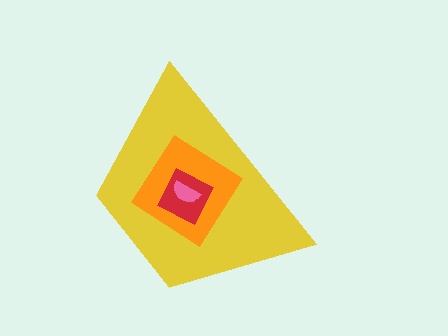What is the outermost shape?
The yellow trapezoid.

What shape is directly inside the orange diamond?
The red diamond.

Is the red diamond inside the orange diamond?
Yes.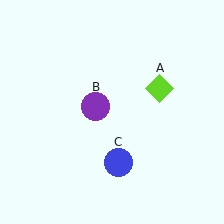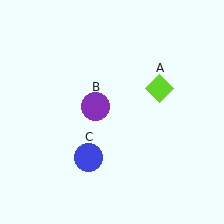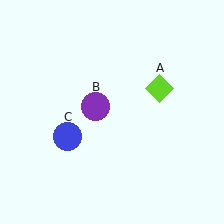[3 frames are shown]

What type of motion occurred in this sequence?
The blue circle (object C) rotated clockwise around the center of the scene.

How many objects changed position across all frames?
1 object changed position: blue circle (object C).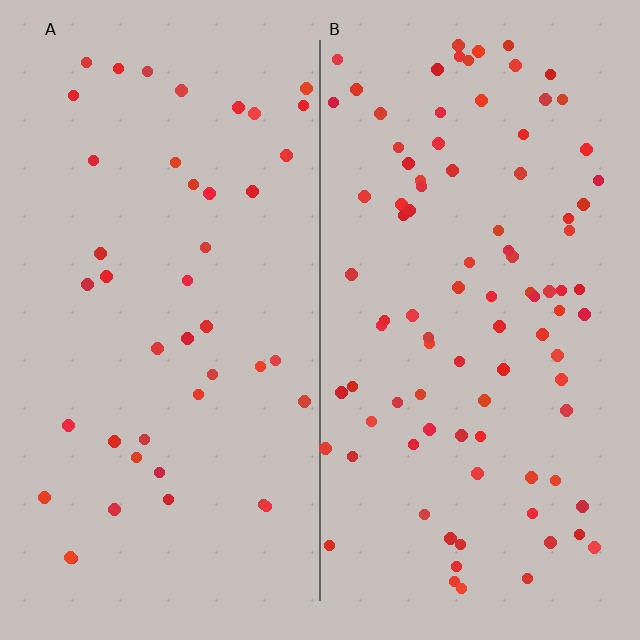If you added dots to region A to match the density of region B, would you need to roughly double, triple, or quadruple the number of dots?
Approximately double.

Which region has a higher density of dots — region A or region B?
B (the right).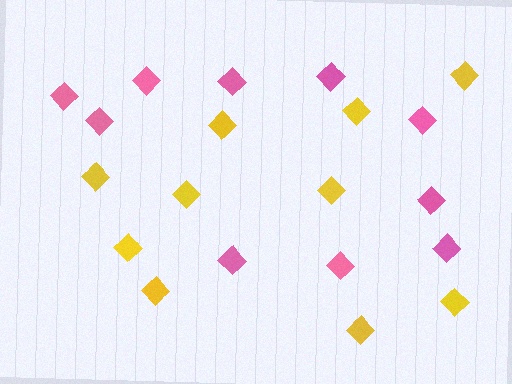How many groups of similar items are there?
There are 2 groups: one group of pink diamonds (10) and one group of yellow diamonds (10).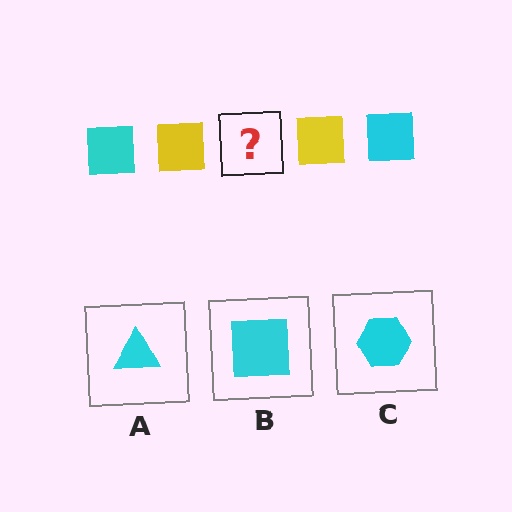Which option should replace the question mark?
Option B.